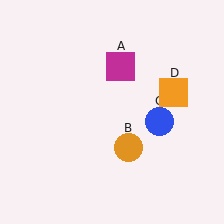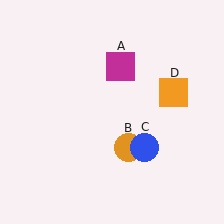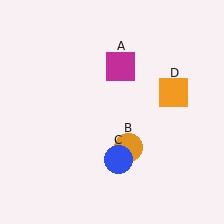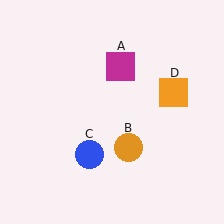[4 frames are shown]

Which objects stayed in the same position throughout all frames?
Magenta square (object A) and orange circle (object B) and orange square (object D) remained stationary.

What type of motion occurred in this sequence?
The blue circle (object C) rotated clockwise around the center of the scene.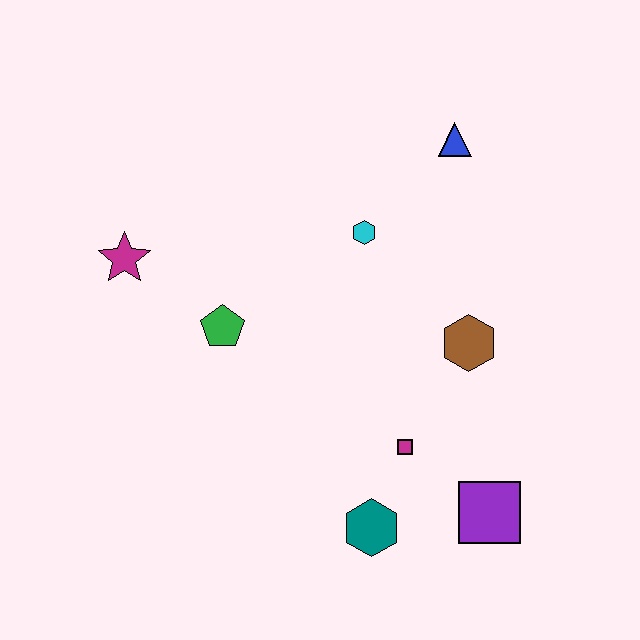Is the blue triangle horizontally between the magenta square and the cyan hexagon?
No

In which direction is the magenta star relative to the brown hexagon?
The magenta star is to the left of the brown hexagon.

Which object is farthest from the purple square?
The magenta star is farthest from the purple square.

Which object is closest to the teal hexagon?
The magenta square is closest to the teal hexagon.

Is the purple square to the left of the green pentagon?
No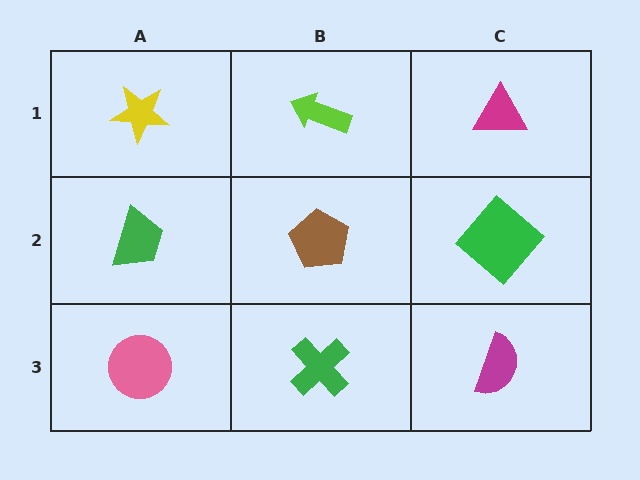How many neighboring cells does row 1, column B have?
3.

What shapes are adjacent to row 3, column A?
A green trapezoid (row 2, column A), a green cross (row 3, column B).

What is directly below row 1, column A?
A green trapezoid.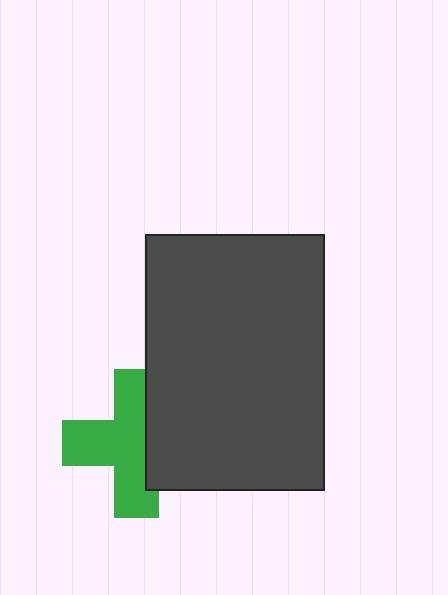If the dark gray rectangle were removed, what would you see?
You would see the complete green cross.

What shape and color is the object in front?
The object in front is a dark gray rectangle.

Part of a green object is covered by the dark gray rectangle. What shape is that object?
It is a cross.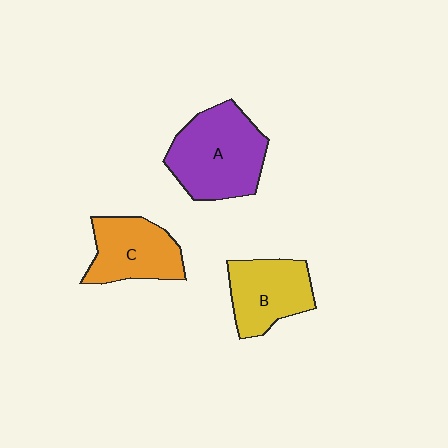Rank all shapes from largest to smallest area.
From largest to smallest: A (purple), B (yellow), C (orange).